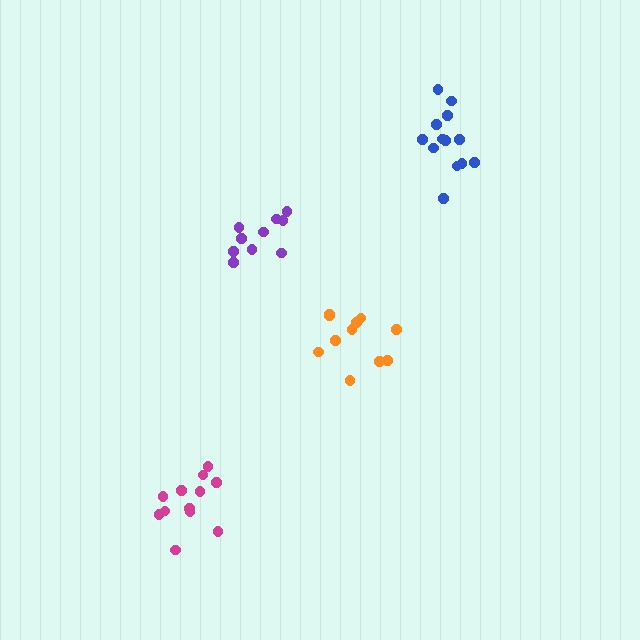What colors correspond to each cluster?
The clusters are colored: purple, magenta, blue, orange.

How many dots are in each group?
Group 1: 10 dots, Group 2: 12 dots, Group 3: 13 dots, Group 4: 11 dots (46 total).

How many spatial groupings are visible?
There are 4 spatial groupings.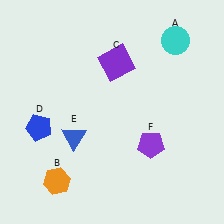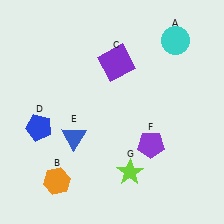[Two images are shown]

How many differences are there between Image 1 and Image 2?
There is 1 difference between the two images.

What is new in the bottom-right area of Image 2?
A lime star (G) was added in the bottom-right area of Image 2.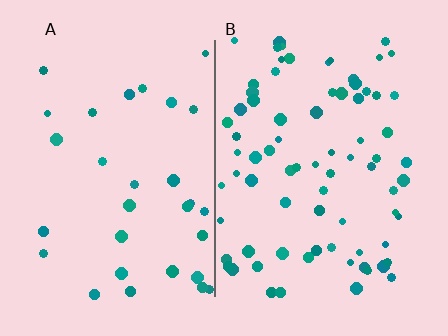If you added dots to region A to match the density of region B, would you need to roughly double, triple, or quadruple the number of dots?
Approximately triple.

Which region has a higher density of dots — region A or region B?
B (the right).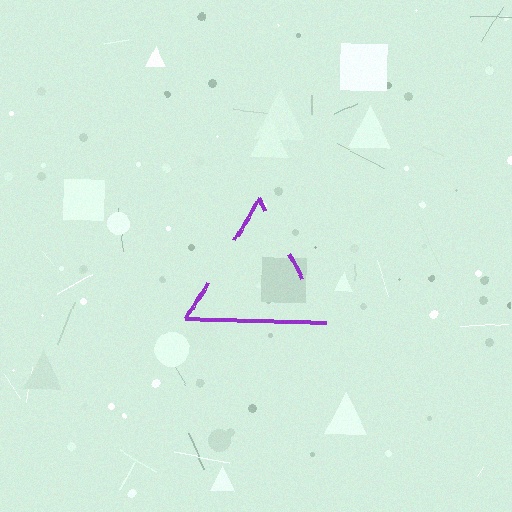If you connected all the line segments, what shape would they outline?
They would outline a triangle.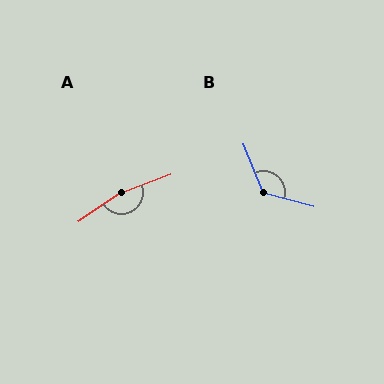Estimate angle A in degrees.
Approximately 167 degrees.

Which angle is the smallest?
B, at approximately 127 degrees.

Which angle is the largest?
A, at approximately 167 degrees.